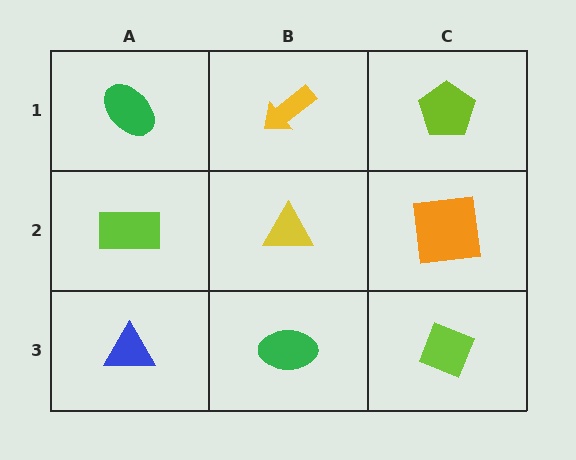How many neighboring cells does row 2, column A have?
3.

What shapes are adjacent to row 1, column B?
A yellow triangle (row 2, column B), a green ellipse (row 1, column A), a lime pentagon (row 1, column C).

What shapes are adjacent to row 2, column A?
A green ellipse (row 1, column A), a blue triangle (row 3, column A), a yellow triangle (row 2, column B).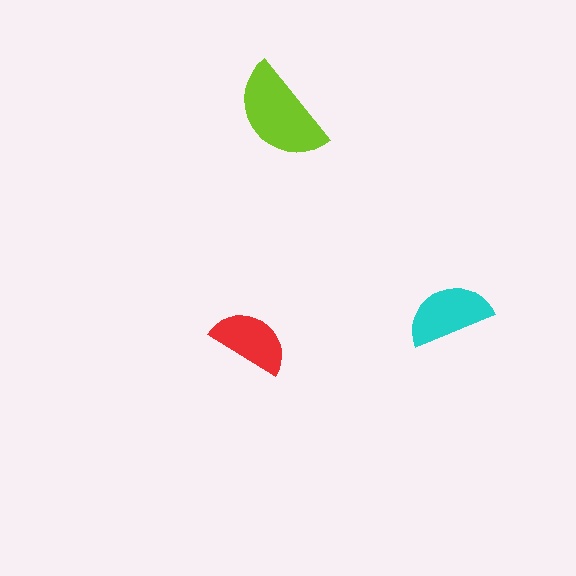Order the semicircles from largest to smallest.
the lime one, the cyan one, the red one.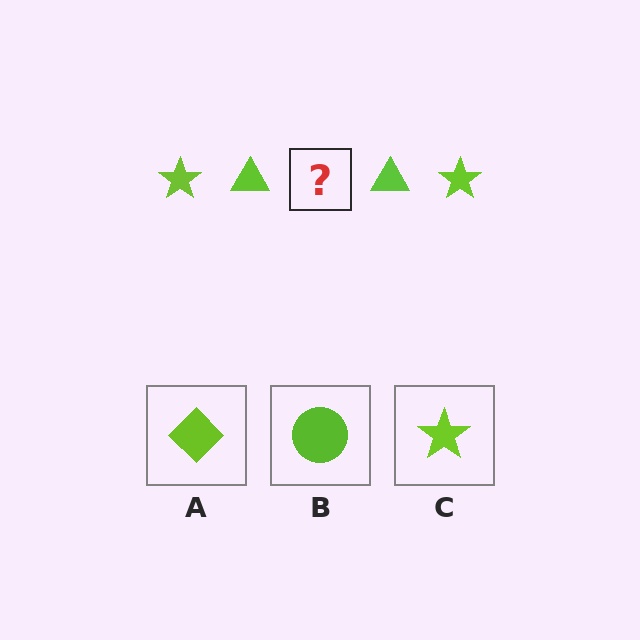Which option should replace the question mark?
Option C.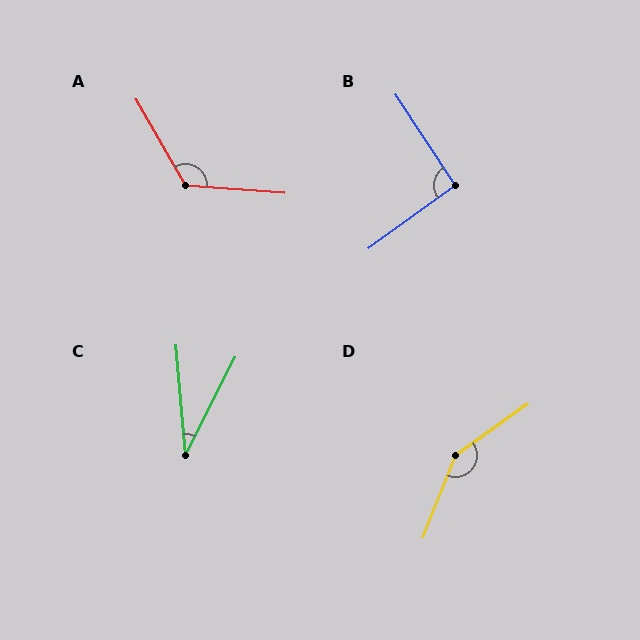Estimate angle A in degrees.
Approximately 124 degrees.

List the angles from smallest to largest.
C (31°), B (93°), A (124°), D (147°).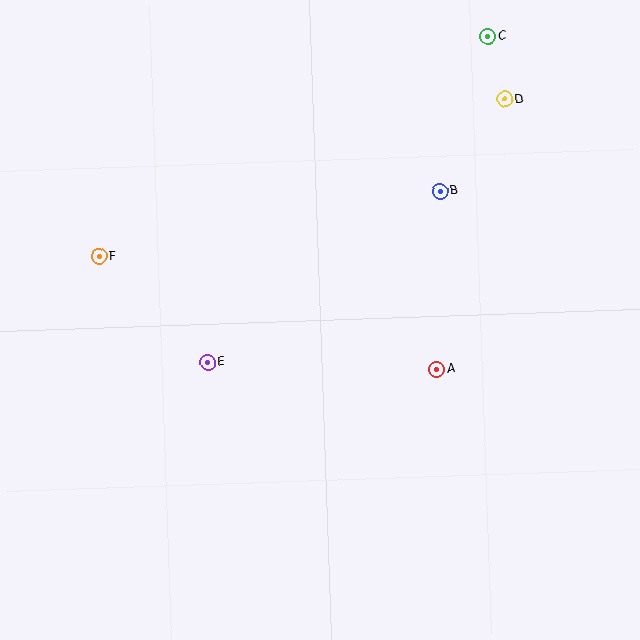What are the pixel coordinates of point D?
Point D is at (505, 99).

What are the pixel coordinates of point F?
Point F is at (99, 257).